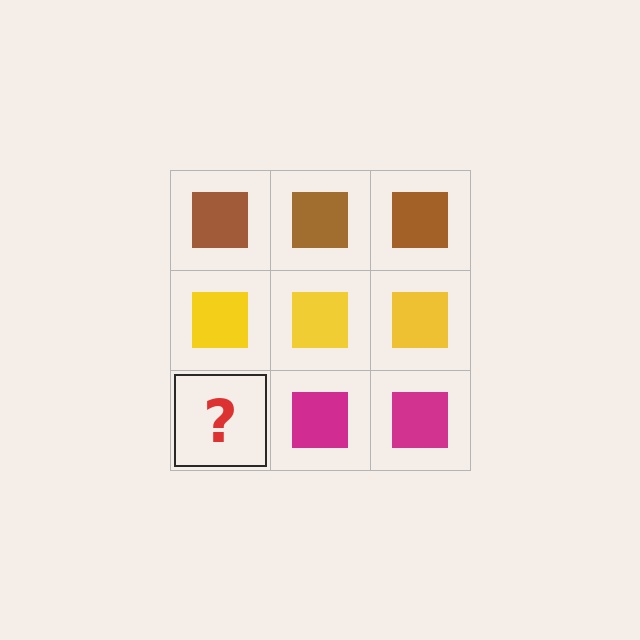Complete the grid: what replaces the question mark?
The question mark should be replaced with a magenta square.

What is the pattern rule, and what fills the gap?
The rule is that each row has a consistent color. The gap should be filled with a magenta square.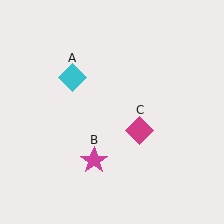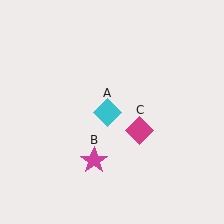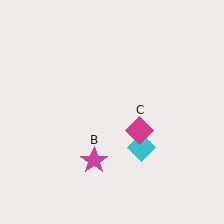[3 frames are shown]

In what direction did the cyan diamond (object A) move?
The cyan diamond (object A) moved down and to the right.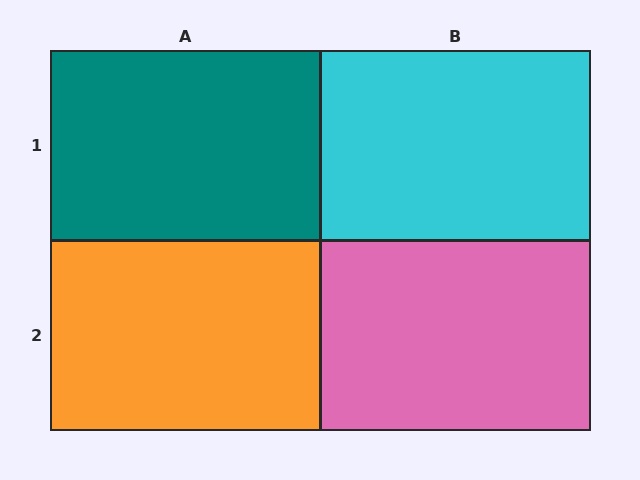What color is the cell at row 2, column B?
Pink.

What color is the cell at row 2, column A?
Orange.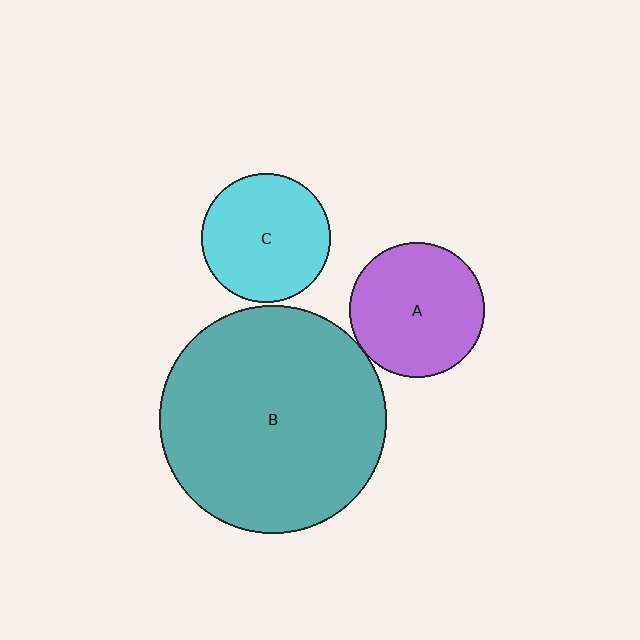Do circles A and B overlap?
Yes.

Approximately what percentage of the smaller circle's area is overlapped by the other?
Approximately 5%.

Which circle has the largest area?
Circle B (teal).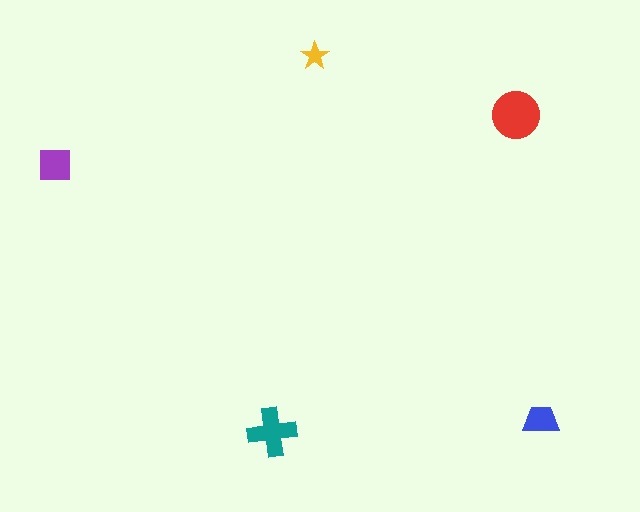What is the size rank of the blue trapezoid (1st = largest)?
4th.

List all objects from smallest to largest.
The yellow star, the blue trapezoid, the purple square, the teal cross, the red circle.